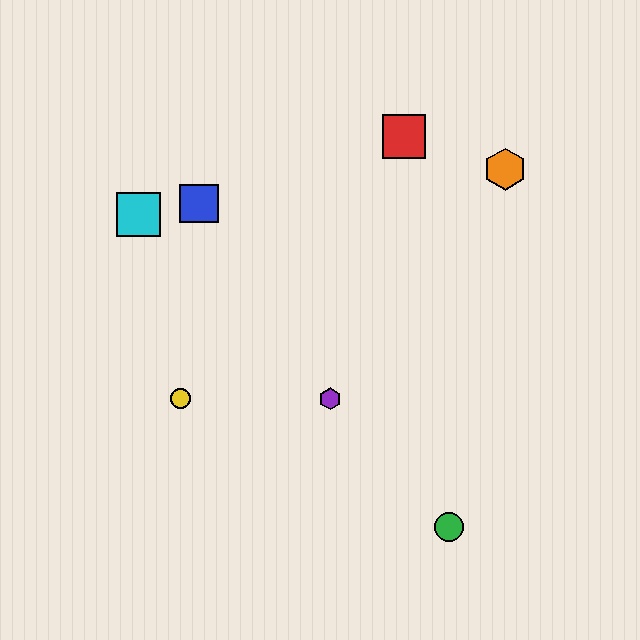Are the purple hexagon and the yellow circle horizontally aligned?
Yes, both are at y≈399.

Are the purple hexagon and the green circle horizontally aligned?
No, the purple hexagon is at y≈399 and the green circle is at y≈527.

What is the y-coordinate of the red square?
The red square is at y≈137.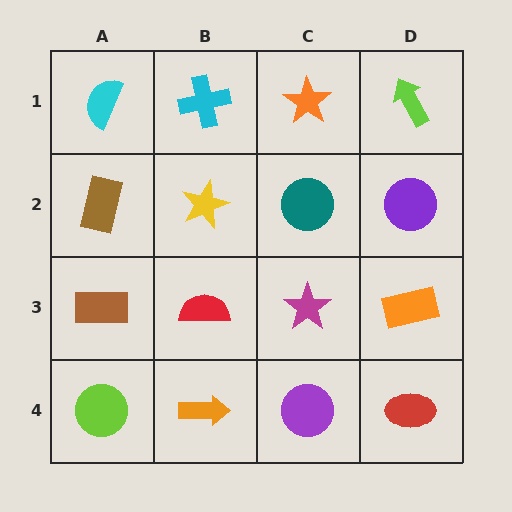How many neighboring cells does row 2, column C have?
4.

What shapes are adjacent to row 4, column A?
A brown rectangle (row 3, column A), an orange arrow (row 4, column B).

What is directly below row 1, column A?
A brown rectangle.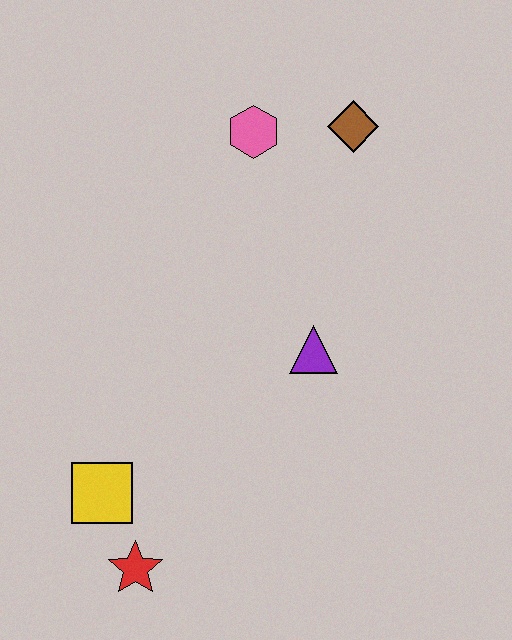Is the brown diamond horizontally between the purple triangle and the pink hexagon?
No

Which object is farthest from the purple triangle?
The red star is farthest from the purple triangle.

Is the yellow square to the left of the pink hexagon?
Yes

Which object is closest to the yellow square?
The red star is closest to the yellow square.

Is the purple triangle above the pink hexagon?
No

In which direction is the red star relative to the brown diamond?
The red star is below the brown diamond.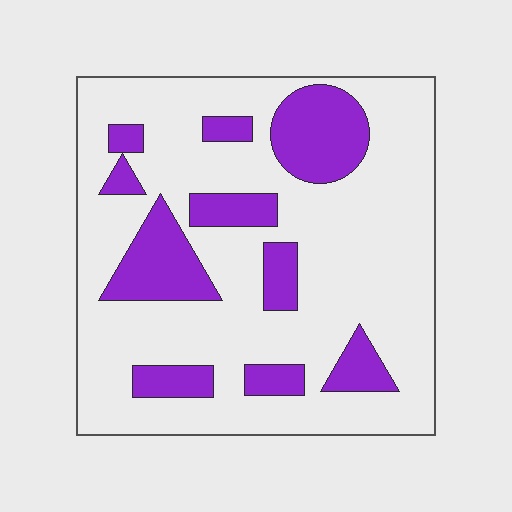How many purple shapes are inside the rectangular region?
10.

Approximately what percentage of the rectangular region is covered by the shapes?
Approximately 25%.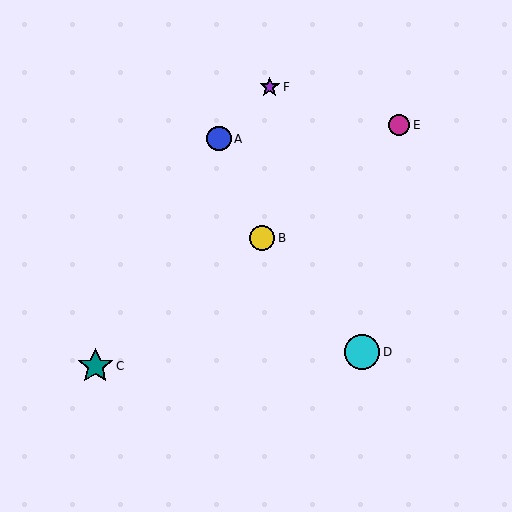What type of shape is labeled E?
Shape E is a magenta circle.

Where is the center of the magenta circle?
The center of the magenta circle is at (399, 125).